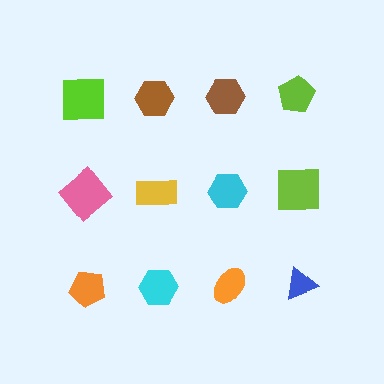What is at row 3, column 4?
A blue triangle.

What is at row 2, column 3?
A cyan hexagon.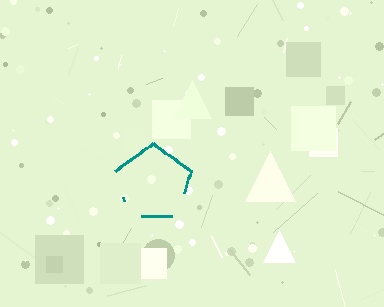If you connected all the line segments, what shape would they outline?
They would outline a pentagon.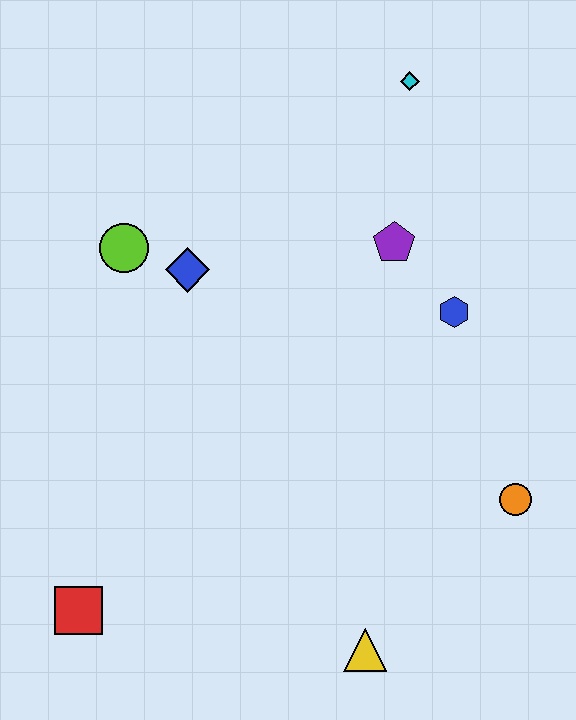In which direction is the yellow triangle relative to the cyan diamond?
The yellow triangle is below the cyan diamond.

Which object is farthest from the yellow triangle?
The cyan diamond is farthest from the yellow triangle.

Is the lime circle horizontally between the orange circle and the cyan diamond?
No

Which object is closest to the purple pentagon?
The blue hexagon is closest to the purple pentagon.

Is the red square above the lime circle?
No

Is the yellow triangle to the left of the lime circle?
No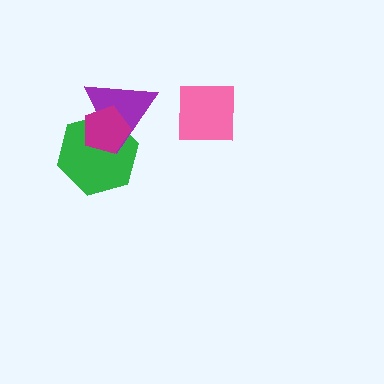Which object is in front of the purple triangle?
The magenta pentagon is in front of the purple triangle.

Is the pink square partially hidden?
No, no other shape covers it.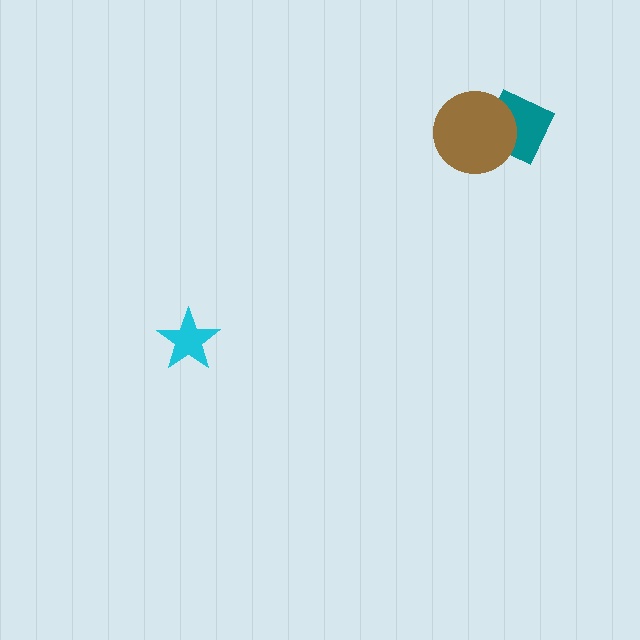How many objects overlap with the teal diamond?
1 object overlaps with the teal diamond.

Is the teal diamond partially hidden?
Yes, it is partially covered by another shape.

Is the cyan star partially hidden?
No, no other shape covers it.